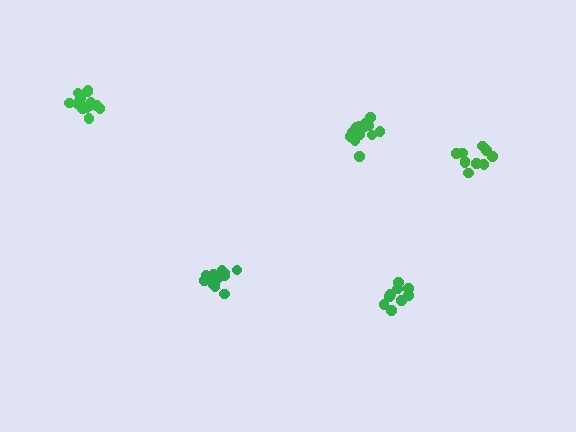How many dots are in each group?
Group 1: 9 dots, Group 2: 15 dots, Group 3: 13 dots, Group 4: 13 dots, Group 5: 11 dots (61 total).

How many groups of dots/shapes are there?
There are 5 groups.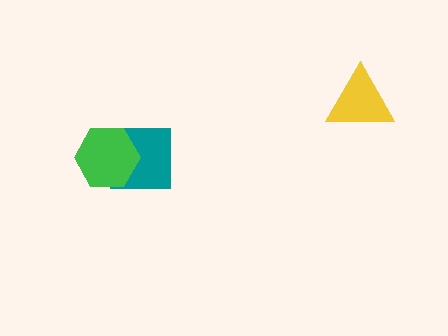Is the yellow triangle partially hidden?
No, no other shape covers it.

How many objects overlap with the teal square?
1 object overlaps with the teal square.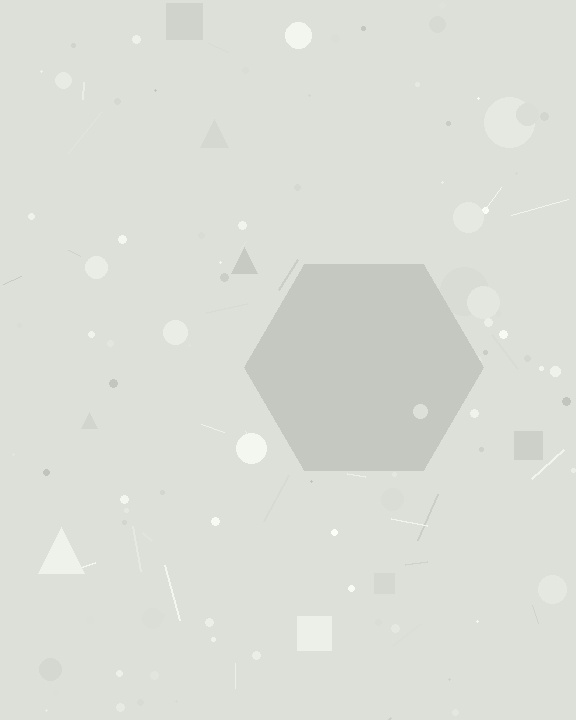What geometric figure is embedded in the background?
A hexagon is embedded in the background.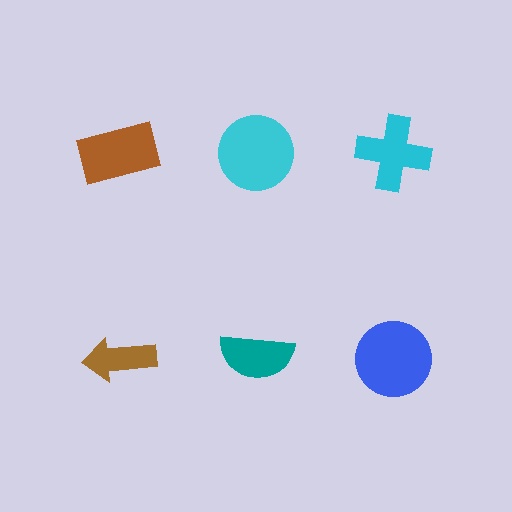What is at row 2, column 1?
A brown arrow.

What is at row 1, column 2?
A cyan circle.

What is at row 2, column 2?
A teal semicircle.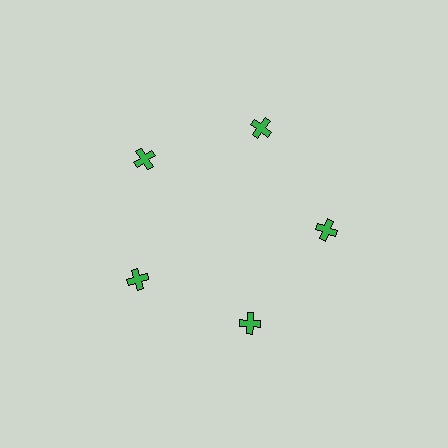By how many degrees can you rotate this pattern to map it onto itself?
The pattern maps onto itself every 72 degrees of rotation.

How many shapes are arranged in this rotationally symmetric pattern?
There are 5 shapes, arranged in 5 groups of 1.